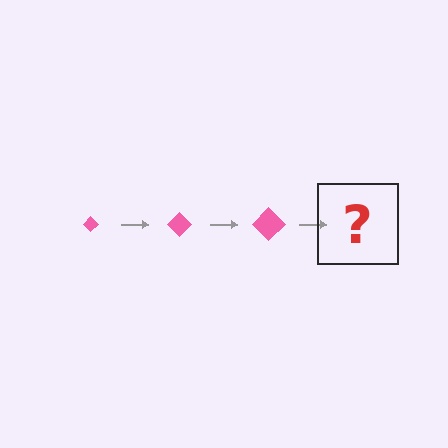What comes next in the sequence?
The next element should be a pink diamond, larger than the previous one.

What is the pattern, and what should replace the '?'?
The pattern is that the diamond gets progressively larger each step. The '?' should be a pink diamond, larger than the previous one.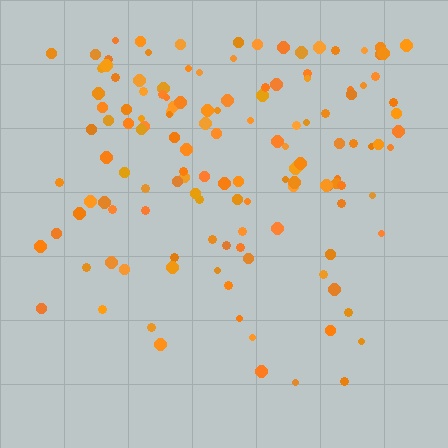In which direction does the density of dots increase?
From bottom to top, with the top side densest.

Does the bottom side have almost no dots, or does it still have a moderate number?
Still a moderate number, just noticeably fewer than the top.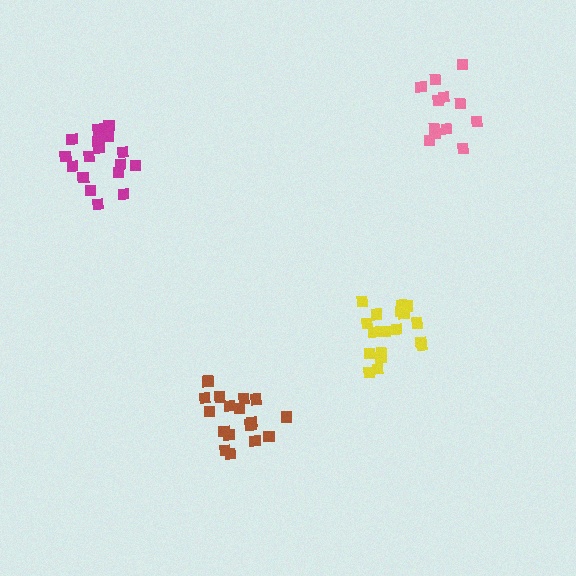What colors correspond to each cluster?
The clusters are colored: yellow, pink, magenta, brown.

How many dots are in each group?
Group 1: 18 dots, Group 2: 12 dots, Group 3: 18 dots, Group 4: 17 dots (65 total).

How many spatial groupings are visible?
There are 4 spatial groupings.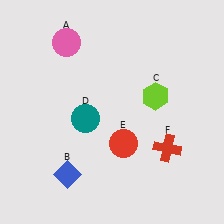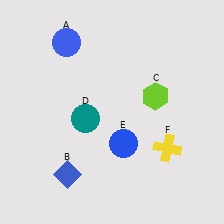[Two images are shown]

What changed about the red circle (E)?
In Image 1, E is red. In Image 2, it changed to blue.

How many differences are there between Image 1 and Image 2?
There are 3 differences between the two images.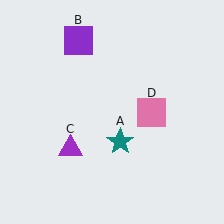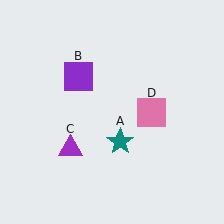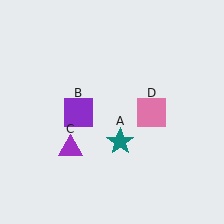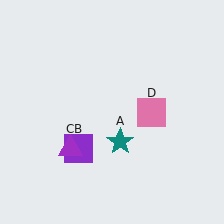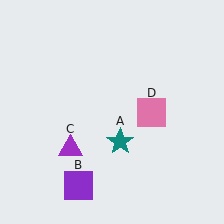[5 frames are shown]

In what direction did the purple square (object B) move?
The purple square (object B) moved down.